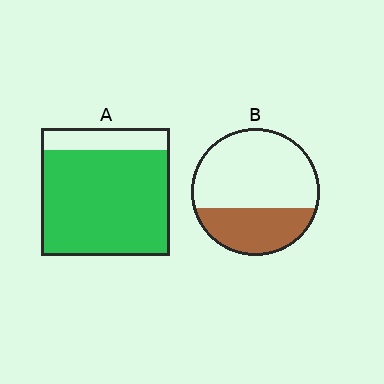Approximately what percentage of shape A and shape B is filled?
A is approximately 85% and B is approximately 35%.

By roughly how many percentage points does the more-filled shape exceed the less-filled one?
By roughly 50 percentage points (A over B).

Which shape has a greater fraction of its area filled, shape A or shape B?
Shape A.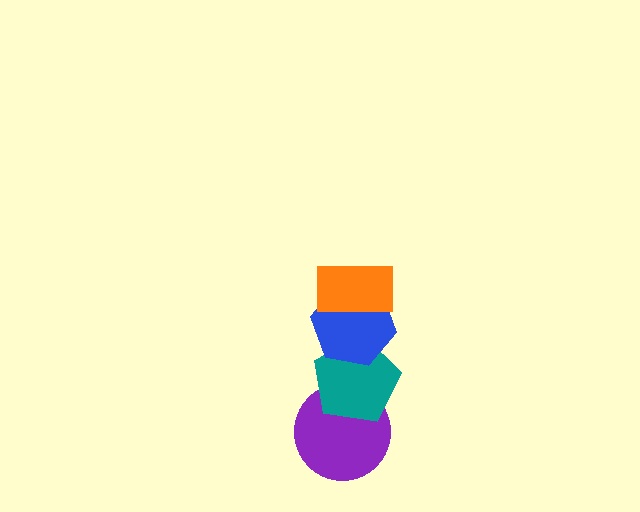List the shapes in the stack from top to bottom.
From top to bottom: the orange rectangle, the blue hexagon, the teal pentagon, the purple circle.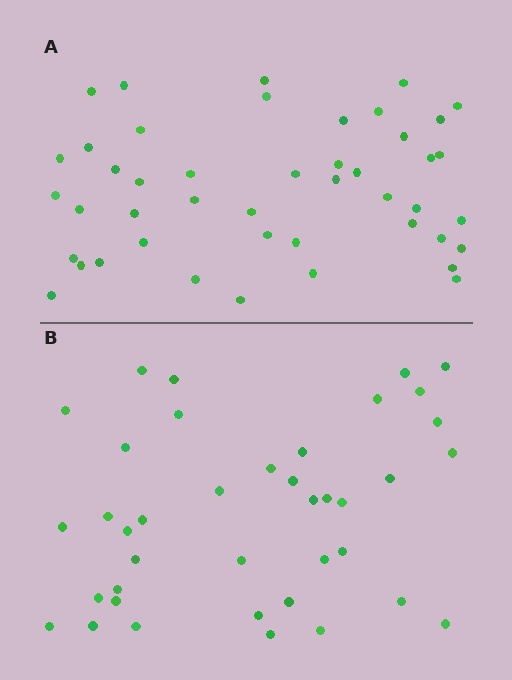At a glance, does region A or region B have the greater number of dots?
Region A (the top region) has more dots.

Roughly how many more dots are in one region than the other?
Region A has about 6 more dots than region B.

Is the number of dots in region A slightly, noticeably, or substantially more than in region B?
Region A has only slightly more — the two regions are fairly close. The ratio is roughly 1.2 to 1.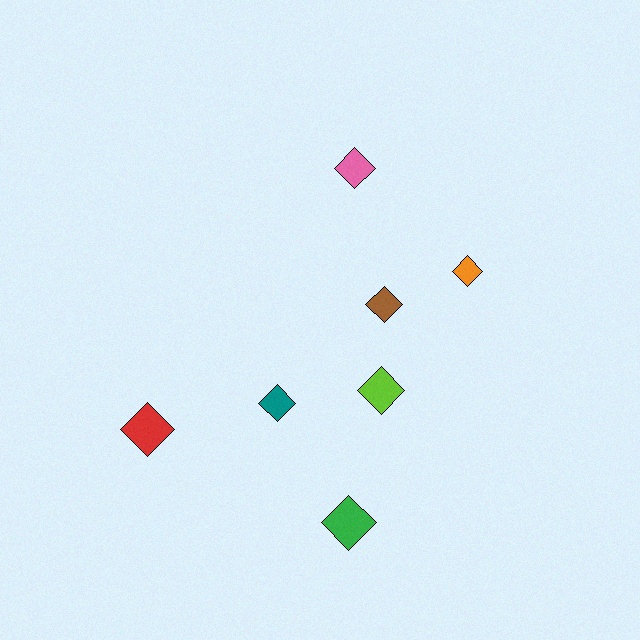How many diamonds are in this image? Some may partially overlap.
There are 7 diamonds.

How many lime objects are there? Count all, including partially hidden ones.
There is 1 lime object.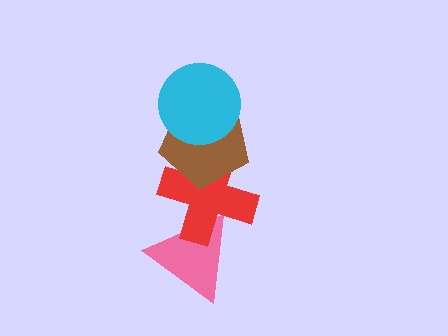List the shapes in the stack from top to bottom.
From top to bottom: the cyan circle, the brown pentagon, the red cross, the pink triangle.